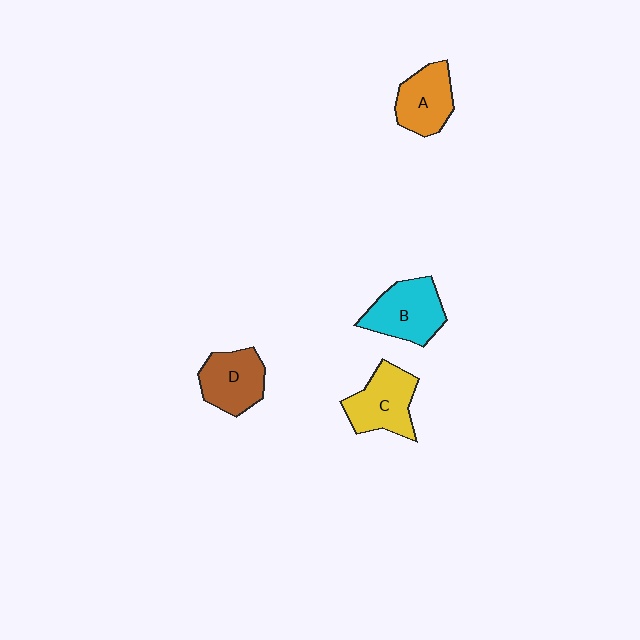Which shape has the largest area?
Shape B (cyan).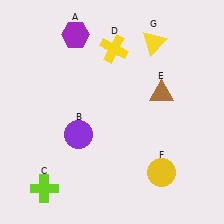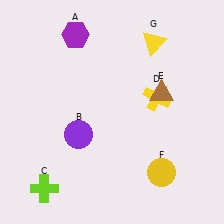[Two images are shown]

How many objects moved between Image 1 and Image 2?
1 object moved between the two images.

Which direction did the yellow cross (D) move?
The yellow cross (D) moved down.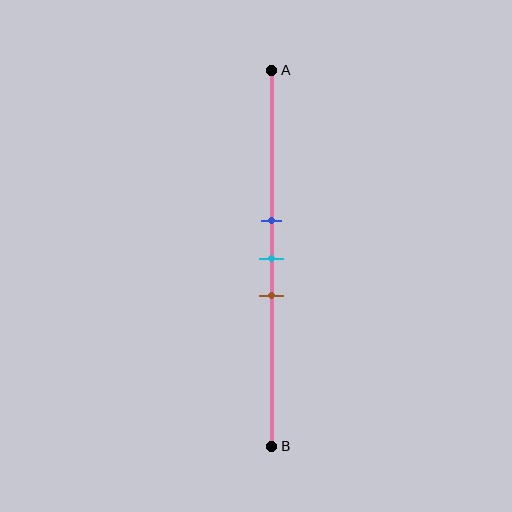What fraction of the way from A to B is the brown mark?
The brown mark is approximately 60% (0.6) of the way from A to B.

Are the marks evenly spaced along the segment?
Yes, the marks are approximately evenly spaced.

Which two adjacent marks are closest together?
The blue and cyan marks are the closest adjacent pair.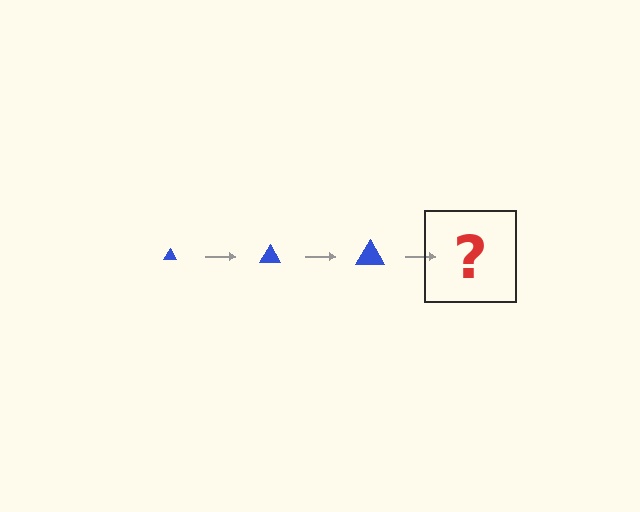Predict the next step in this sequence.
The next step is a blue triangle, larger than the previous one.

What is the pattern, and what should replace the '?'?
The pattern is that the triangle gets progressively larger each step. The '?' should be a blue triangle, larger than the previous one.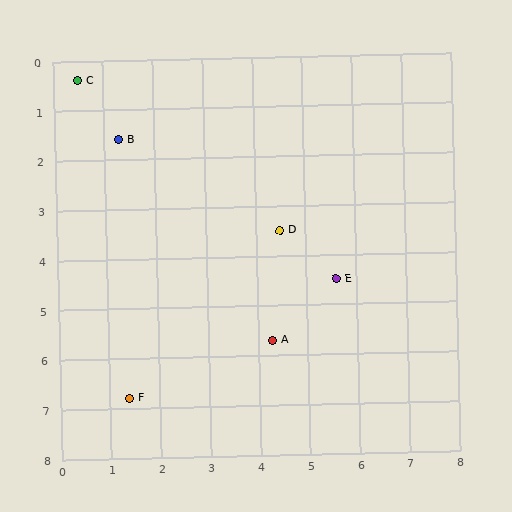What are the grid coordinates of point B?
Point B is at approximately (1.3, 1.6).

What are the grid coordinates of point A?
Point A is at approximately (4.3, 5.7).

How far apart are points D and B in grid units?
Points D and B are about 3.7 grid units apart.